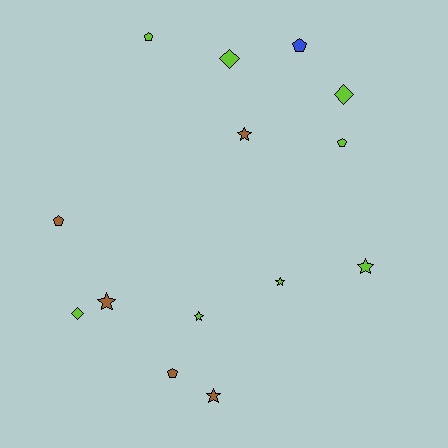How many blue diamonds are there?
There are no blue diamonds.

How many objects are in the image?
There are 14 objects.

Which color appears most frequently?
Lime, with 8 objects.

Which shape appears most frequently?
Star, with 6 objects.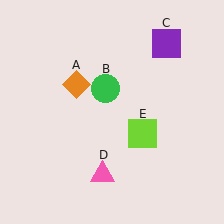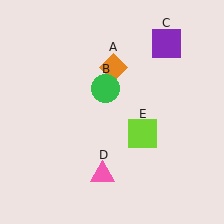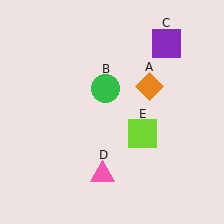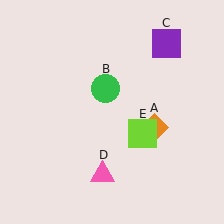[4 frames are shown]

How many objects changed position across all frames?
1 object changed position: orange diamond (object A).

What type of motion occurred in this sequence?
The orange diamond (object A) rotated clockwise around the center of the scene.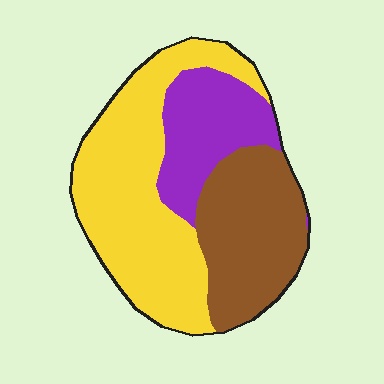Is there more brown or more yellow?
Yellow.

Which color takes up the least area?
Purple, at roughly 20%.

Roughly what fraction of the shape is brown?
Brown covers roughly 30% of the shape.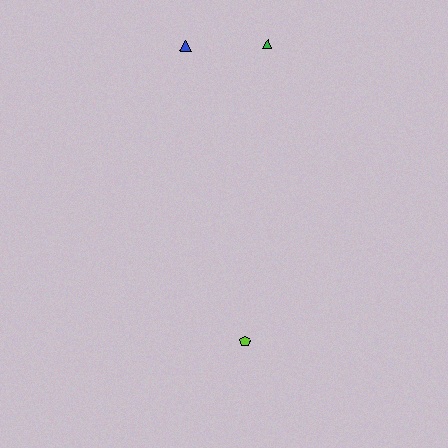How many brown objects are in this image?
There are no brown objects.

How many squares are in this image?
There are no squares.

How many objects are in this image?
There are 3 objects.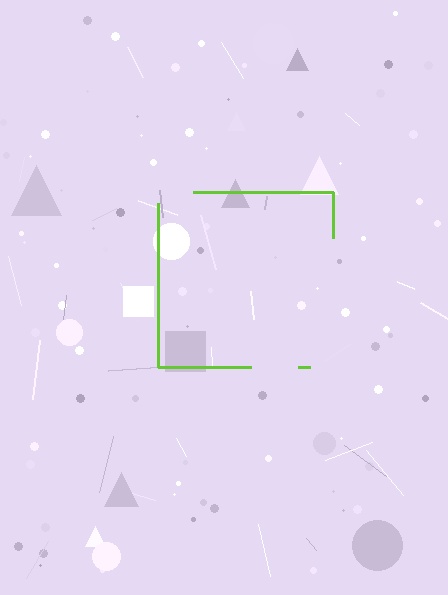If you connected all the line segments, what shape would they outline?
They would outline a square.